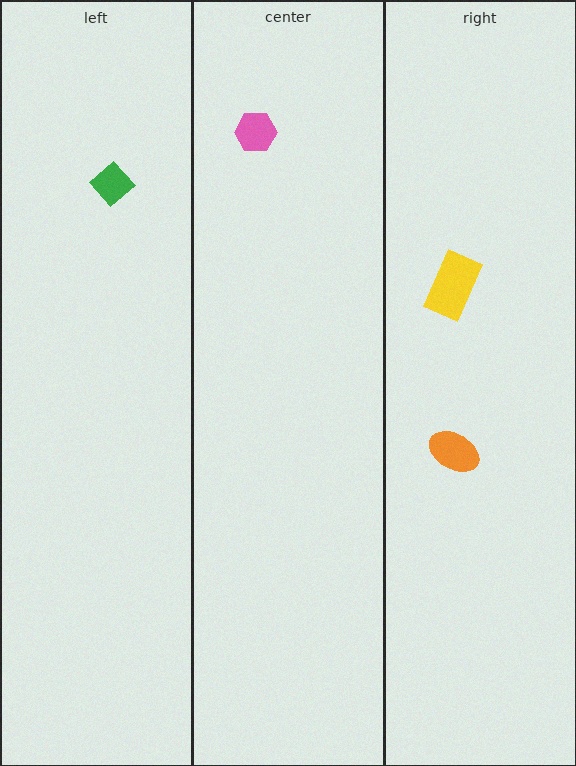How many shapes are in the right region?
2.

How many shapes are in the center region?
1.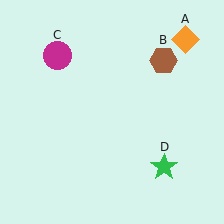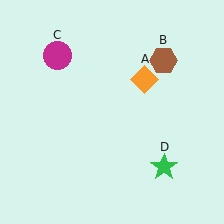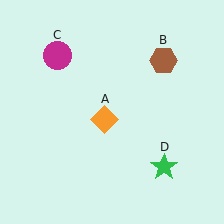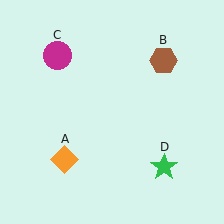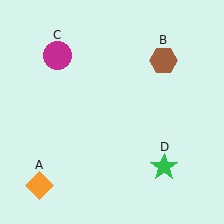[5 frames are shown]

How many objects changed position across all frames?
1 object changed position: orange diamond (object A).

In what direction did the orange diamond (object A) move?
The orange diamond (object A) moved down and to the left.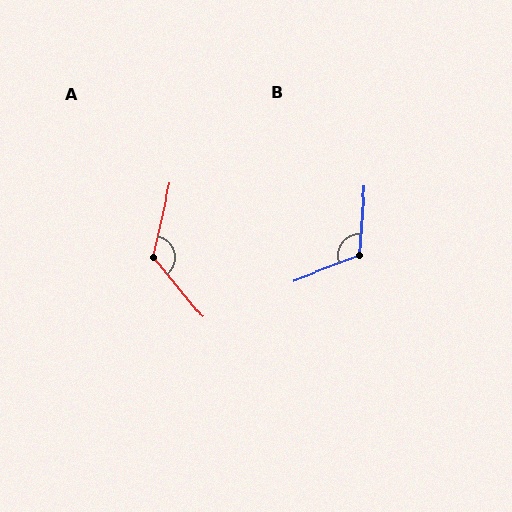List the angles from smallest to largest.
B (115°), A (128°).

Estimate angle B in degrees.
Approximately 115 degrees.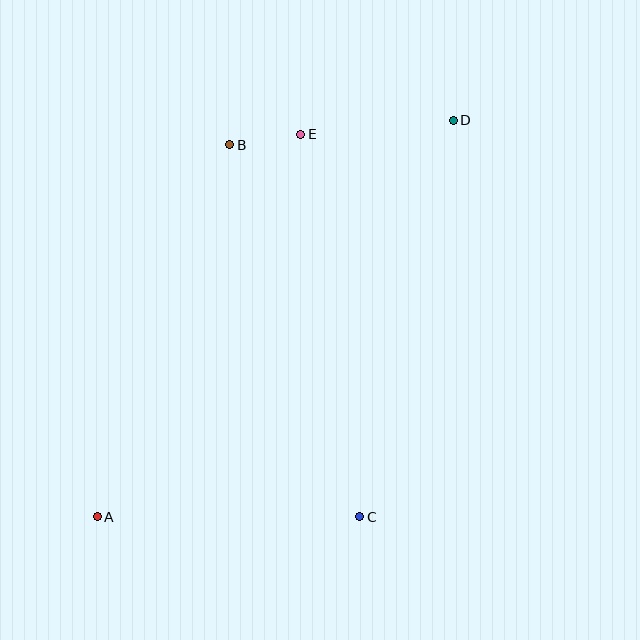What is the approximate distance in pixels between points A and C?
The distance between A and C is approximately 263 pixels.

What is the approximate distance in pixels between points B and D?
The distance between B and D is approximately 225 pixels.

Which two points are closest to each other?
Points B and E are closest to each other.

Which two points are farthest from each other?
Points A and D are farthest from each other.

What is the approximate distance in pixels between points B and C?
The distance between B and C is approximately 394 pixels.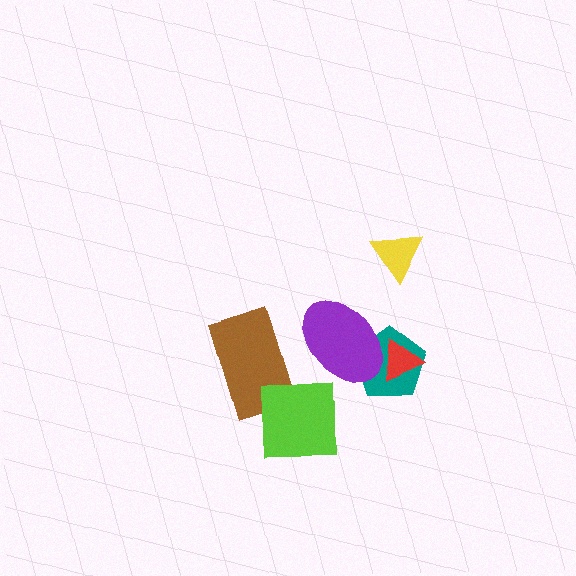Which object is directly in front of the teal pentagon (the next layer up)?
The red triangle is directly in front of the teal pentagon.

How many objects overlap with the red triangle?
2 objects overlap with the red triangle.